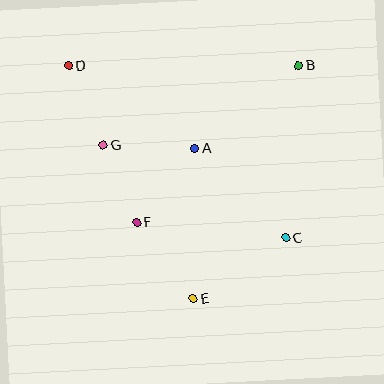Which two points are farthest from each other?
Points C and D are farthest from each other.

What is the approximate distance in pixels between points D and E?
The distance between D and E is approximately 264 pixels.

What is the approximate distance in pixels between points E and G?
The distance between E and G is approximately 178 pixels.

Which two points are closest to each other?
Points F and G are closest to each other.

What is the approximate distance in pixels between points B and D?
The distance between B and D is approximately 229 pixels.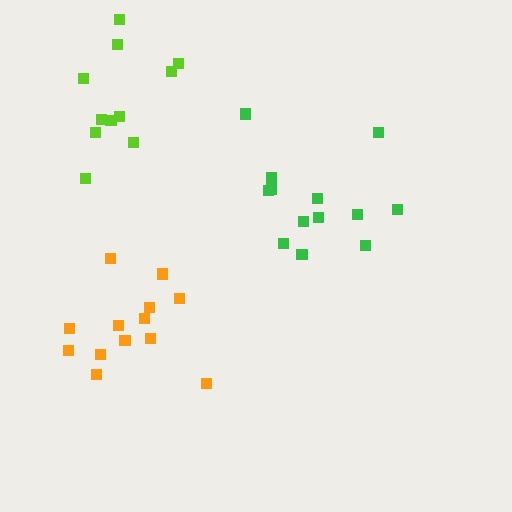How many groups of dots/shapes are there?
There are 3 groups.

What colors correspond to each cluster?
The clusters are colored: orange, green, lime.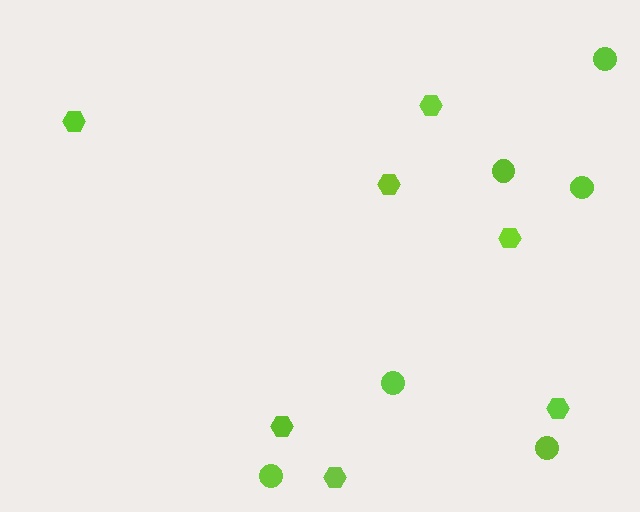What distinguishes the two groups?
There are 2 groups: one group of circles (6) and one group of hexagons (7).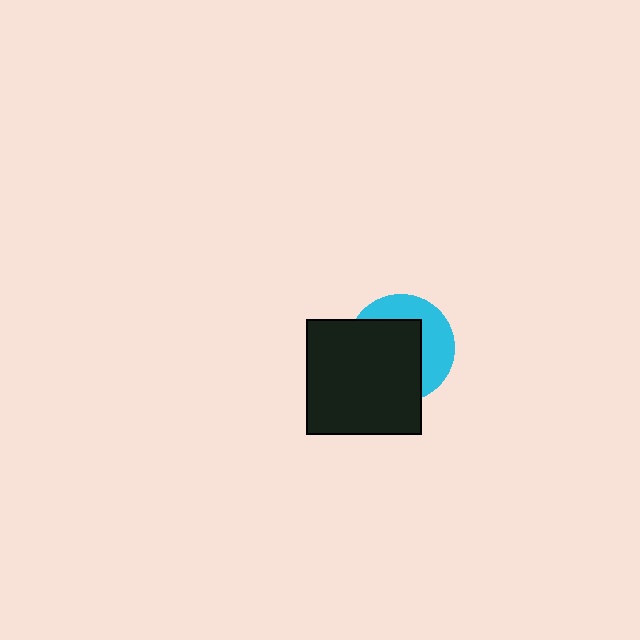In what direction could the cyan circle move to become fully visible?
The cyan circle could move toward the upper-right. That would shift it out from behind the black square entirely.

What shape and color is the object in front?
The object in front is a black square.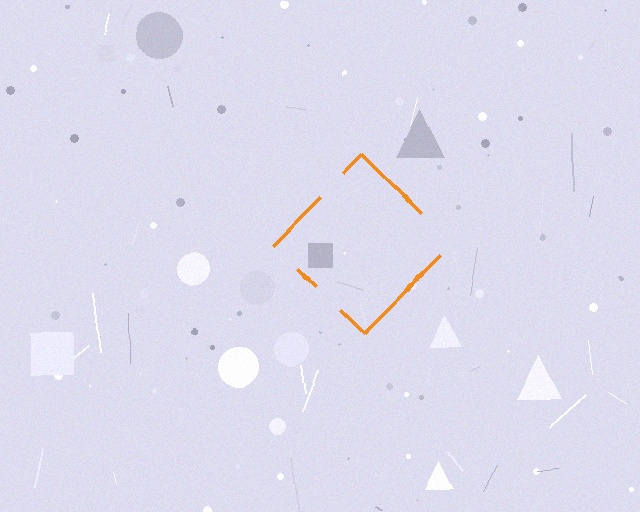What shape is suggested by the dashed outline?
The dashed outline suggests a diamond.